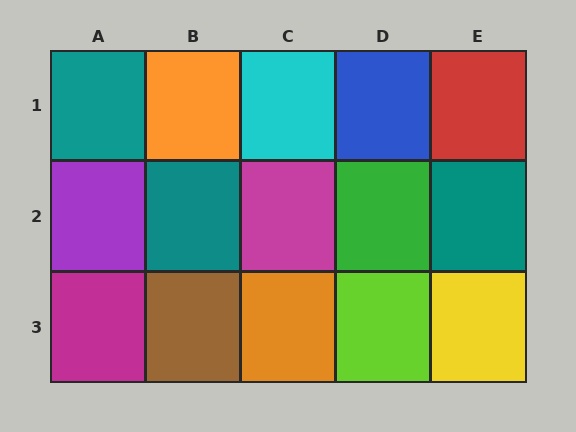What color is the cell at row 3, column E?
Yellow.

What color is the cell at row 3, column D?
Lime.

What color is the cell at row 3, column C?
Orange.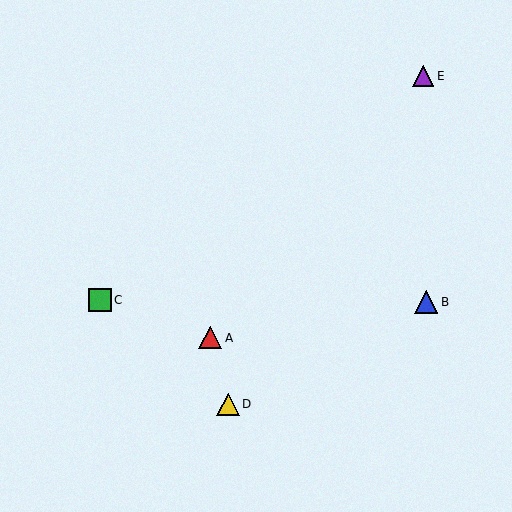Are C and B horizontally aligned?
Yes, both are at y≈300.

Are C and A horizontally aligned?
No, C is at y≈300 and A is at y≈337.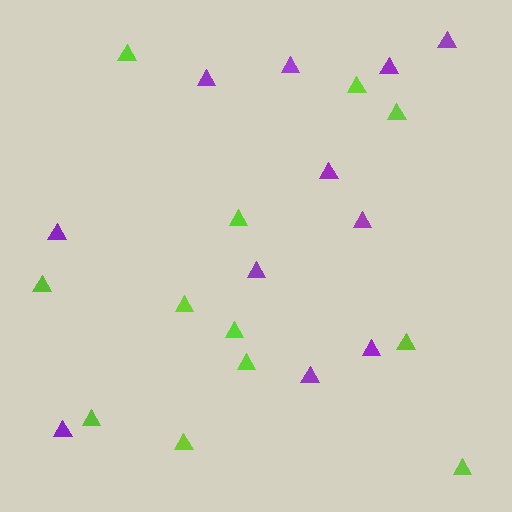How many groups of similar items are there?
There are 2 groups: one group of lime triangles (12) and one group of purple triangles (11).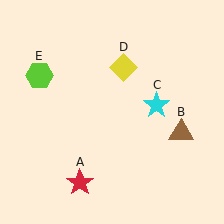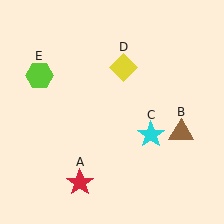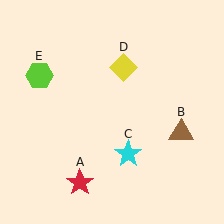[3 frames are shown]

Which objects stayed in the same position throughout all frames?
Red star (object A) and brown triangle (object B) and yellow diamond (object D) and lime hexagon (object E) remained stationary.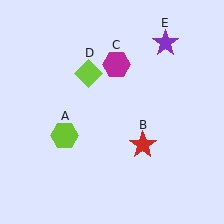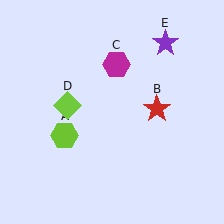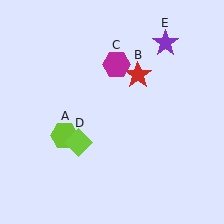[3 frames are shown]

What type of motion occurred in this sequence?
The red star (object B), lime diamond (object D) rotated counterclockwise around the center of the scene.